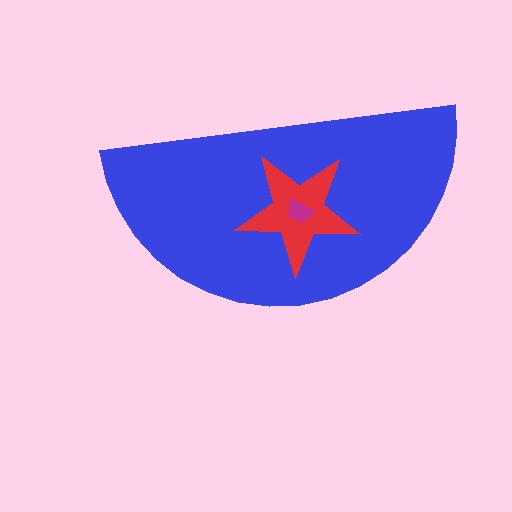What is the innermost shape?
The magenta trapezoid.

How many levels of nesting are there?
3.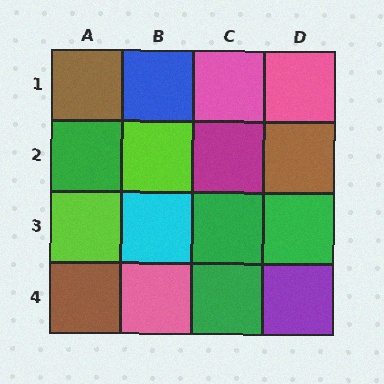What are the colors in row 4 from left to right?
Brown, pink, green, purple.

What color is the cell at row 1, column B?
Blue.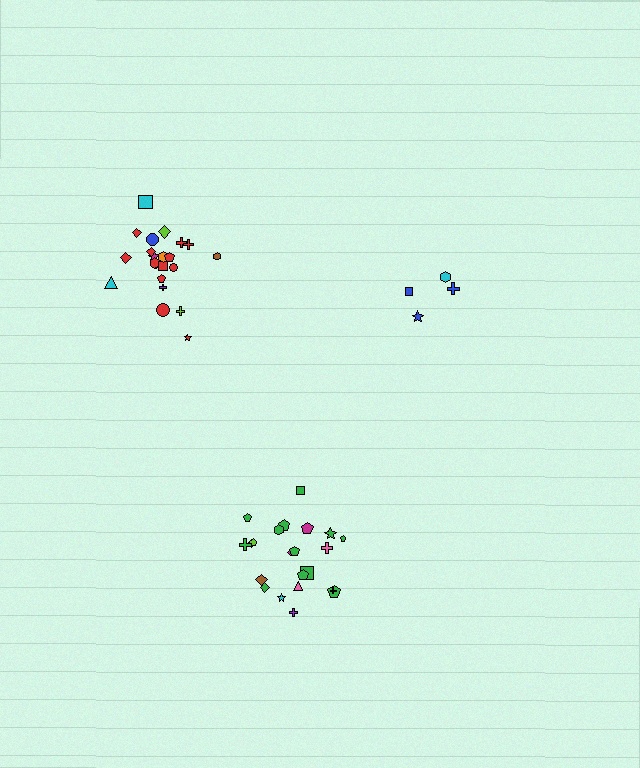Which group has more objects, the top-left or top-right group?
The top-left group.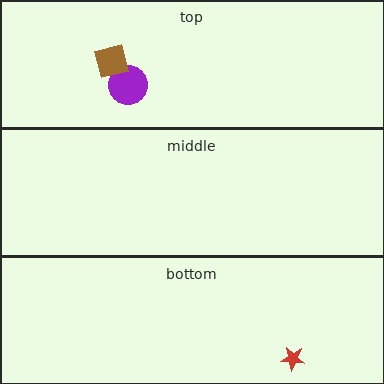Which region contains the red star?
The bottom region.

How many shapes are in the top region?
2.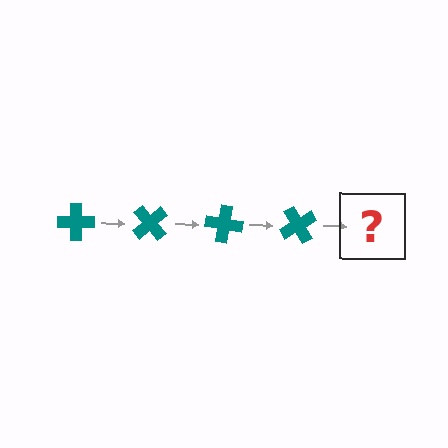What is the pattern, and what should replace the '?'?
The pattern is that the cross rotates 50 degrees each step. The '?' should be a teal cross rotated 200 degrees.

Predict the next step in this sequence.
The next step is a teal cross rotated 200 degrees.